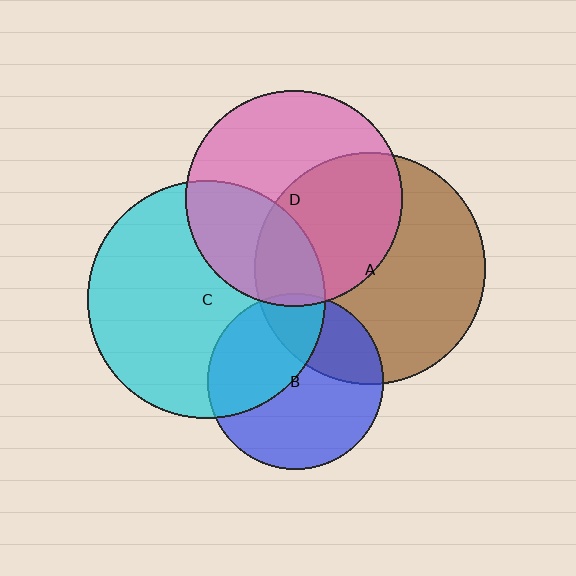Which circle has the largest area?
Circle C (cyan).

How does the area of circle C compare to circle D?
Approximately 1.2 times.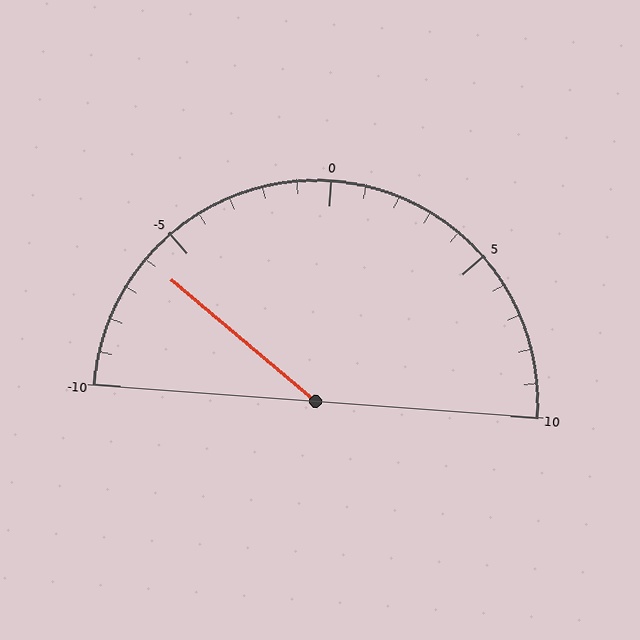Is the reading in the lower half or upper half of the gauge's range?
The reading is in the lower half of the range (-10 to 10).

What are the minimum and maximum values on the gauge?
The gauge ranges from -10 to 10.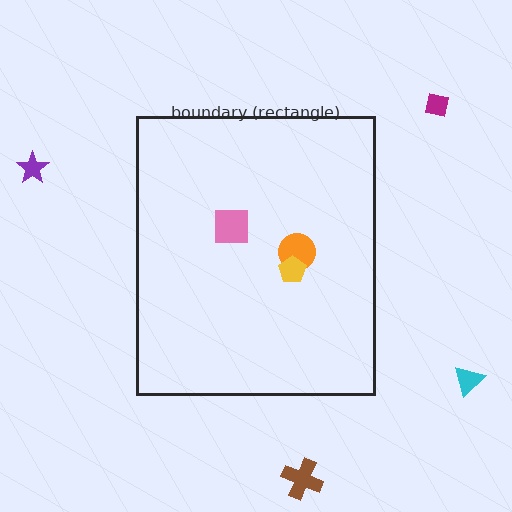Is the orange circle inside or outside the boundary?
Inside.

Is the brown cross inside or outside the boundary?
Outside.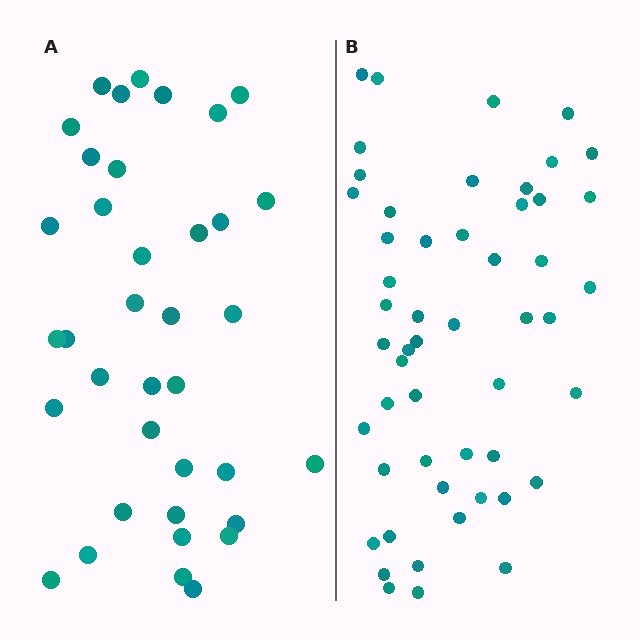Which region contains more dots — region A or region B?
Region B (the right region) has more dots.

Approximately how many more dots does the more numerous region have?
Region B has approximately 15 more dots than region A.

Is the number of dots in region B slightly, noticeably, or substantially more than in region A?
Region B has noticeably more, but not dramatically so. The ratio is roughly 1.4 to 1.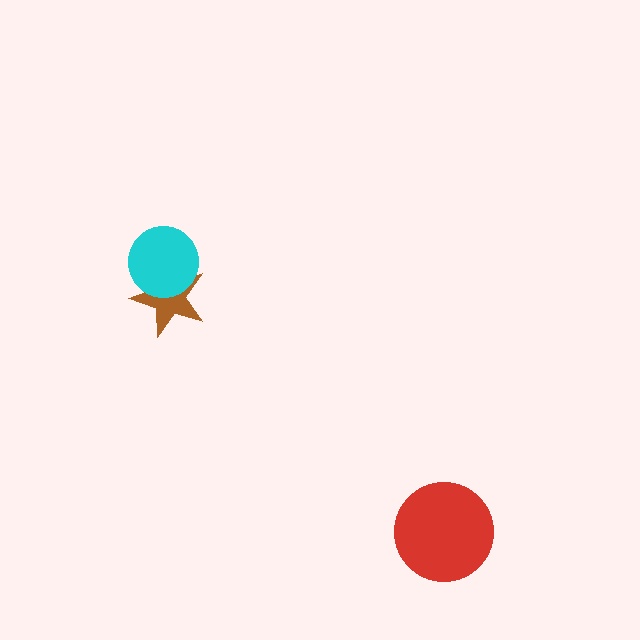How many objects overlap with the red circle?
0 objects overlap with the red circle.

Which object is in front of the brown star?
The cyan circle is in front of the brown star.